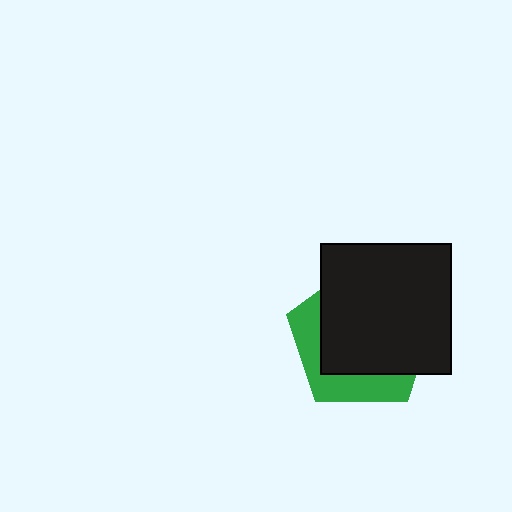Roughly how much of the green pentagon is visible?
A small part of it is visible (roughly 30%).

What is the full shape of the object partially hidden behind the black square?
The partially hidden object is a green pentagon.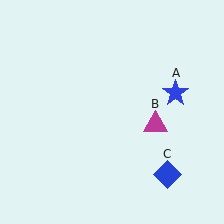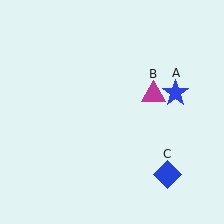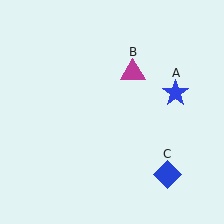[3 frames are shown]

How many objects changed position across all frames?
1 object changed position: magenta triangle (object B).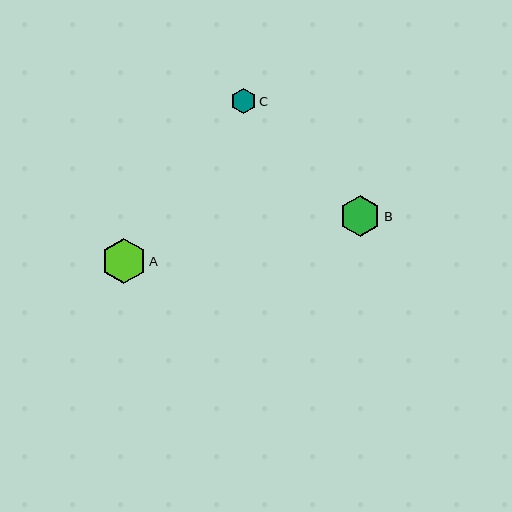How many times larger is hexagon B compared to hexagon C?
Hexagon B is approximately 1.7 times the size of hexagon C.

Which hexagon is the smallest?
Hexagon C is the smallest with a size of approximately 24 pixels.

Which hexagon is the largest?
Hexagon A is the largest with a size of approximately 44 pixels.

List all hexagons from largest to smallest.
From largest to smallest: A, B, C.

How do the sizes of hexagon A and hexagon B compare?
Hexagon A and hexagon B are approximately the same size.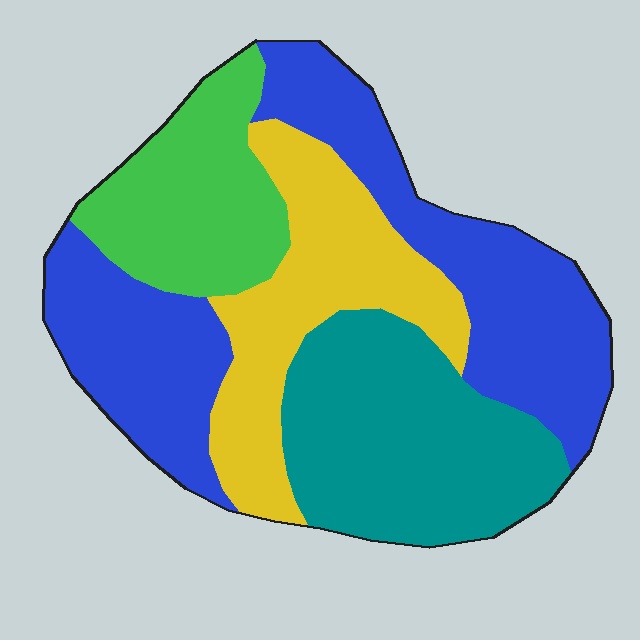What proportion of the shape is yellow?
Yellow takes up less than a quarter of the shape.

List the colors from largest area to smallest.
From largest to smallest: blue, teal, yellow, green.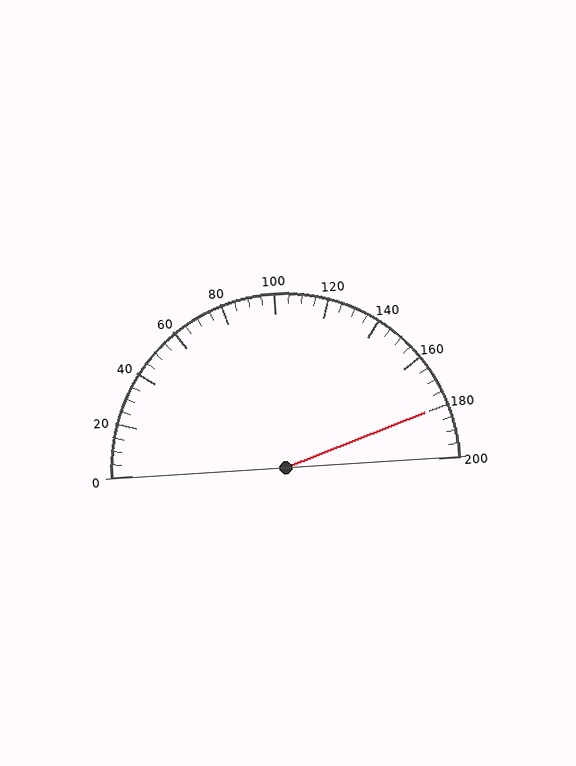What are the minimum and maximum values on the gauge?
The gauge ranges from 0 to 200.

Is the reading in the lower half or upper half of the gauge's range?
The reading is in the upper half of the range (0 to 200).